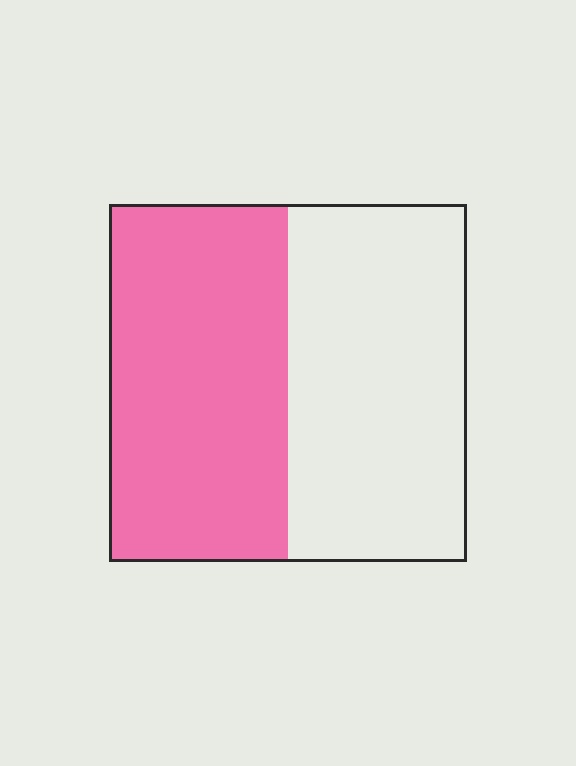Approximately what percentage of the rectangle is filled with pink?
Approximately 50%.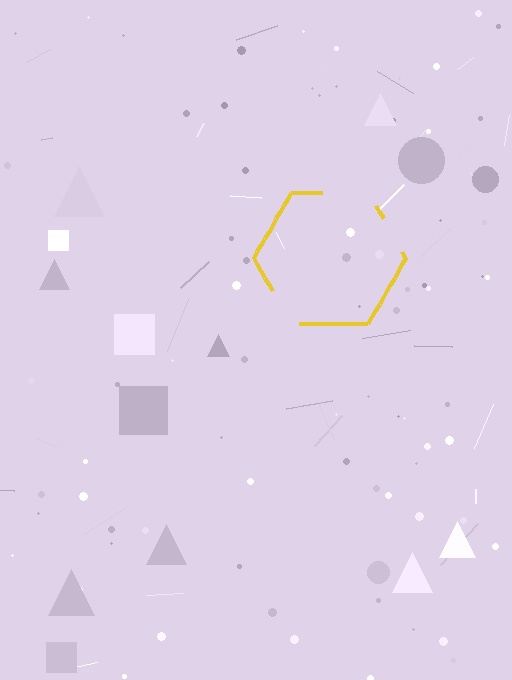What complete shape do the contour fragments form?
The contour fragments form a hexagon.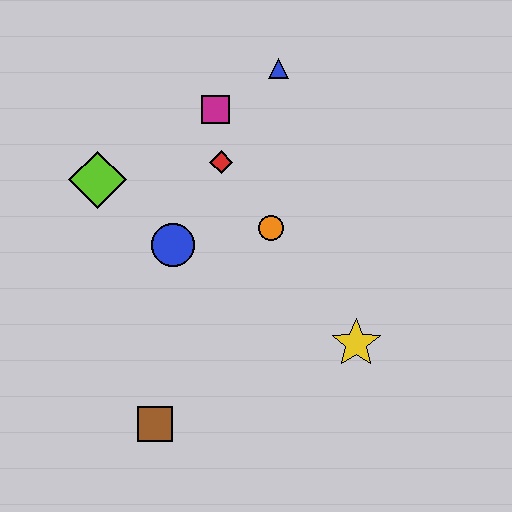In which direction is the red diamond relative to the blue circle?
The red diamond is above the blue circle.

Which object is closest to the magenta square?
The red diamond is closest to the magenta square.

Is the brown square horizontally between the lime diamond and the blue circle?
Yes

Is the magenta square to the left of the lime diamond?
No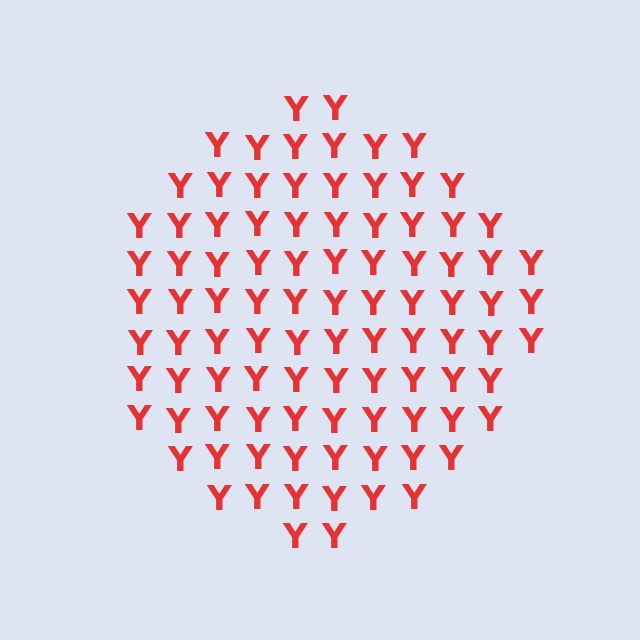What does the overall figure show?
The overall figure shows a circle.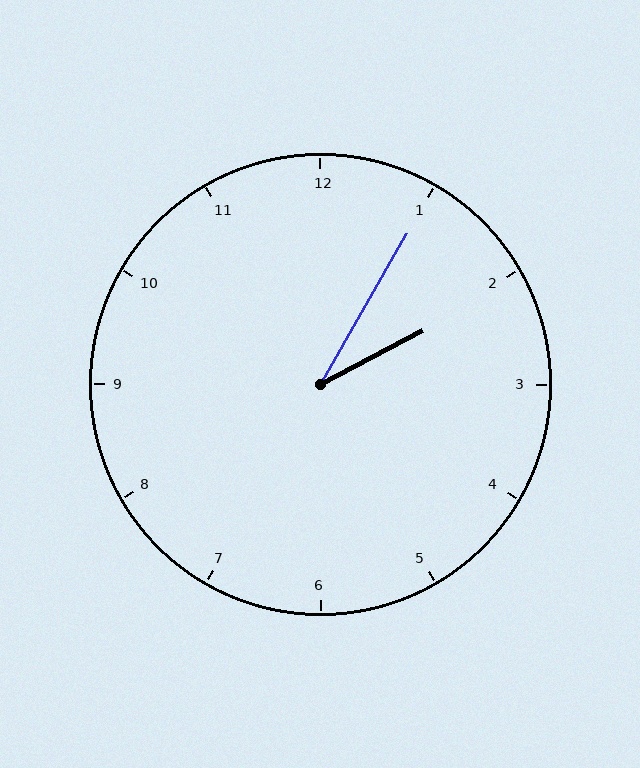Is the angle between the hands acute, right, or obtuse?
It is acute.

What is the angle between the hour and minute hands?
Approximately 32 degrees.